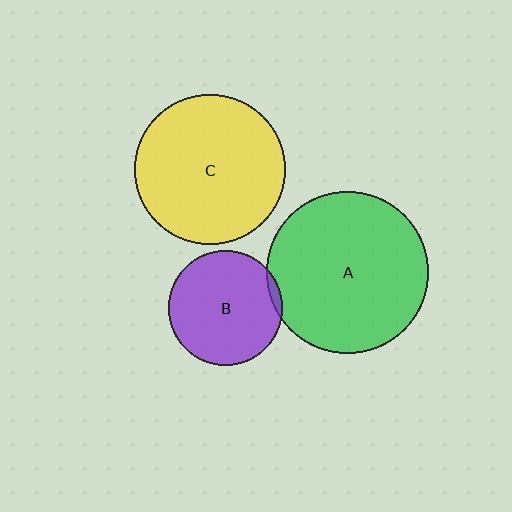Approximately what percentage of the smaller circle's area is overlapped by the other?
Approximately 5%.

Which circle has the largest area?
Circle A (green).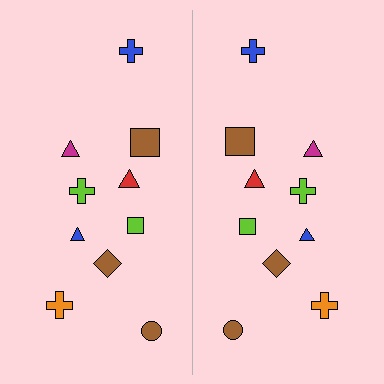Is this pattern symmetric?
Yes, this pattern has bilateral (reflection) symmetry.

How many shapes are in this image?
There are 20 shapes in this image.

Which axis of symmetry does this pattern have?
The pattern has a vertical axis of symmetry running through the center of the image.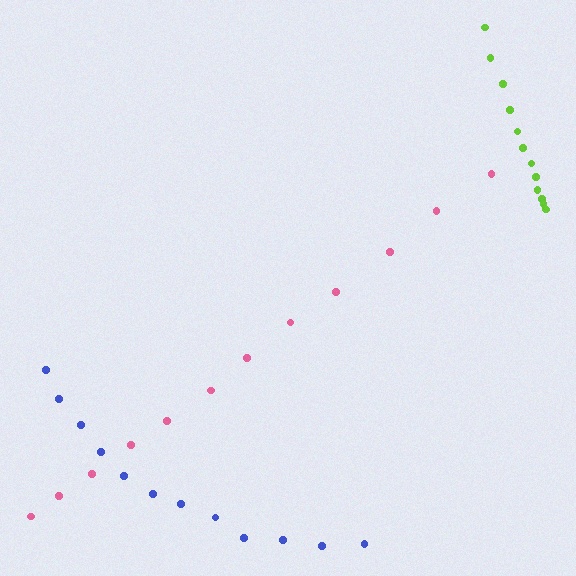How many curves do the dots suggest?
There are 3 distinct paths.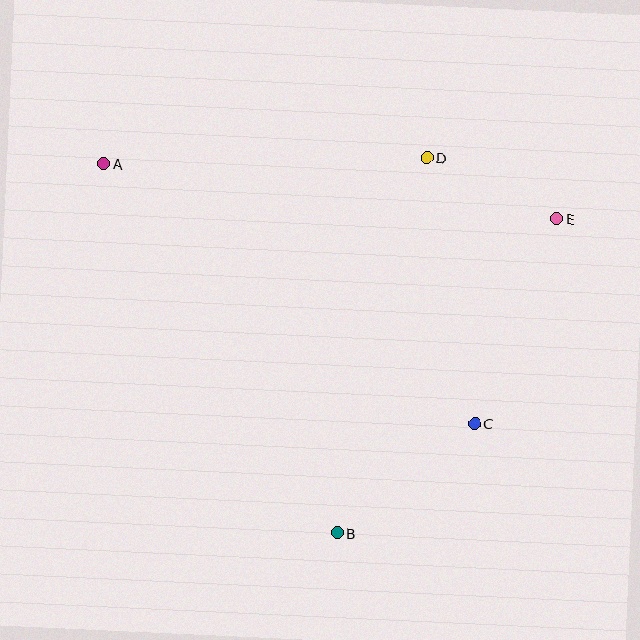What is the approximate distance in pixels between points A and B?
The distance between A and B is approximately 437 pixels.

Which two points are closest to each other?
Points D and E are closest to each other.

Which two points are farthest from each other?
Points A and E are farthest from each other.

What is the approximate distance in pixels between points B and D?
The distance between B and D is approximately 386 pixels.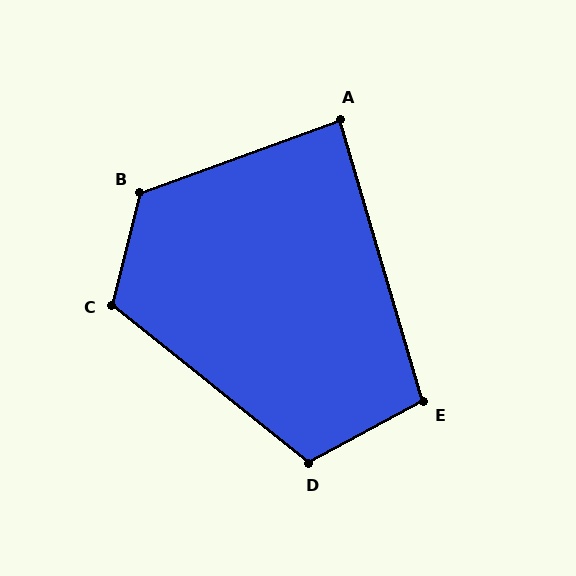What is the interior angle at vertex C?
Approximately 115 degrees (obtuse).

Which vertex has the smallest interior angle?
A, at approximately 86 degrees.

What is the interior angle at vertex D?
Approximately 113 degrees (obtuse).